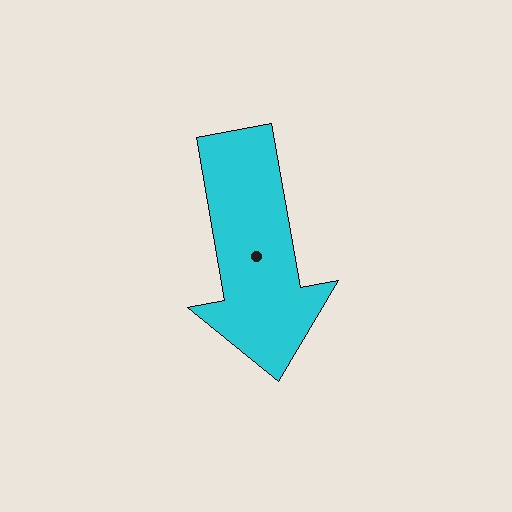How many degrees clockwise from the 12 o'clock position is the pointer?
Approximately 170 degrees.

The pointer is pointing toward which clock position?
Roughly 6 o'clock.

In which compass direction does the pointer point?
South.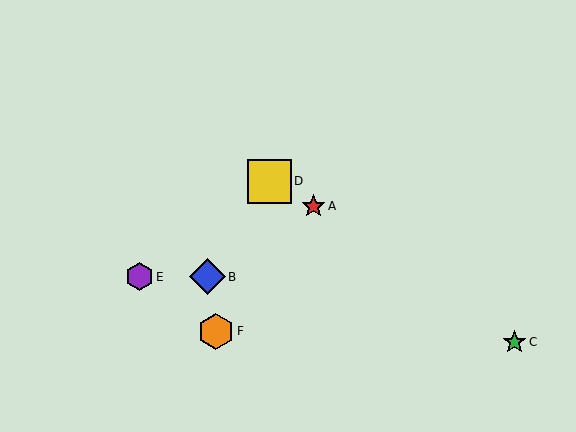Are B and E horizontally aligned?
Yes, both are at y≈277.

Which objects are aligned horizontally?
Objects B, E are aligned horizontally.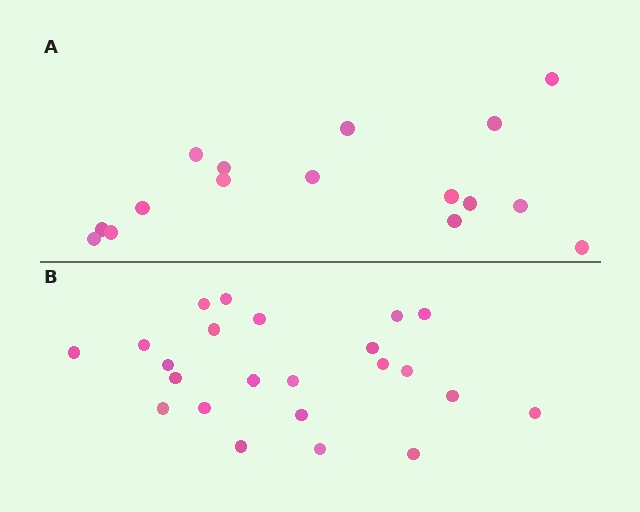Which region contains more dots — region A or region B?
Region B (the bottom region) has more dots.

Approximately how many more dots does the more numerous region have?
Region B has roughly 8 or so more dots than region A.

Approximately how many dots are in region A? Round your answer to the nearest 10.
About 20 dots. (The exact count is 16, which rounds to 20.)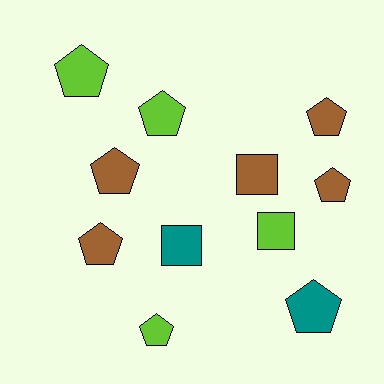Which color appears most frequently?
Brown, with 5 objects.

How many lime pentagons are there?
There are 3 lime pentagons.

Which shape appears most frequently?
Pentagon, with 8 objects.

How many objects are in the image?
There are 11 objects.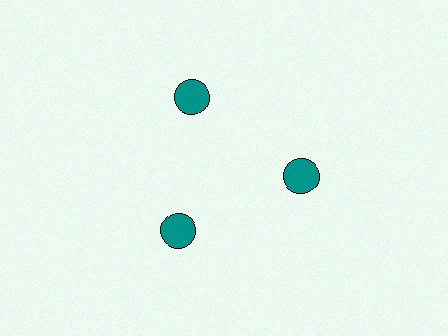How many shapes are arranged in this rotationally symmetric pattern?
There are 3 shapes, arranged in 3 groups of 1.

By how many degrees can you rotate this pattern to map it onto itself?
The pattern maps onto itself every 120 degrees of rotation.